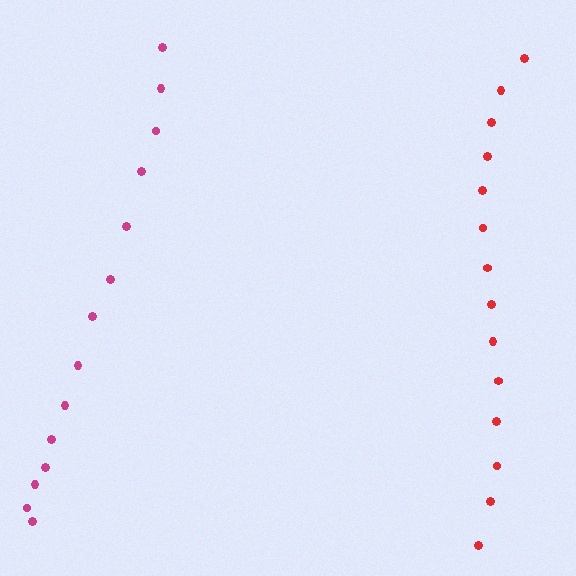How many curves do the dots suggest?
There are 2 distinct paths.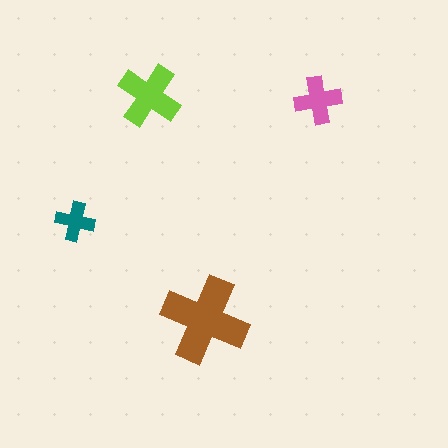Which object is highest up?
The lime cross is topmost.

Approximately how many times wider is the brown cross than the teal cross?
About 2 times wider.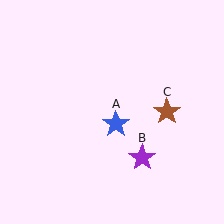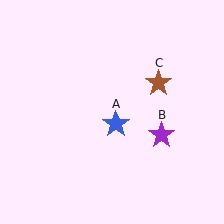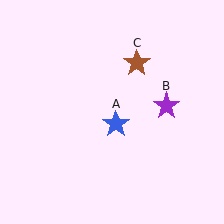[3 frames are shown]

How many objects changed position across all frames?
2 objects changed position: purple star (object B), brown star (object C).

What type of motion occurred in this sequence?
The purple star (object B), brown star (object C) rotated counterclockwise around the center of the scene.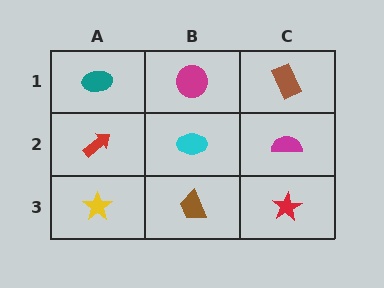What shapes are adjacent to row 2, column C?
A brown rectangle (row 1, column C), a red star (row 3, column C), a cyan ellipse (row 2, column B).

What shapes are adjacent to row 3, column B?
A cyan ellipse (row 2, column B), a yellow star (row 3, column A), a red star (row 3, column C).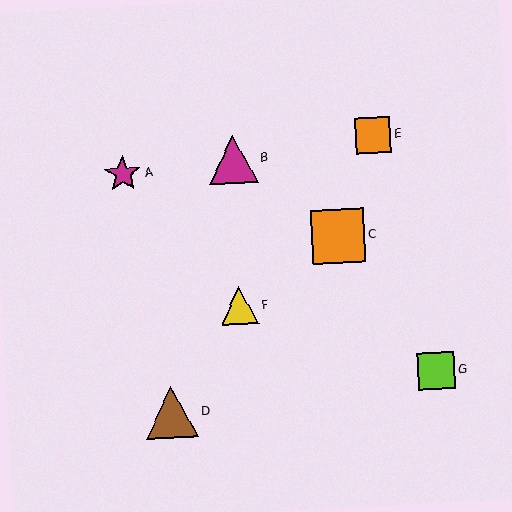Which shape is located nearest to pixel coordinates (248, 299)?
The yellow triangle (labeled F) at (239, 306) is nearest to that location.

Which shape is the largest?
The orange square (labeled C) is the largest.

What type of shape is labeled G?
Shape G is a lime square.